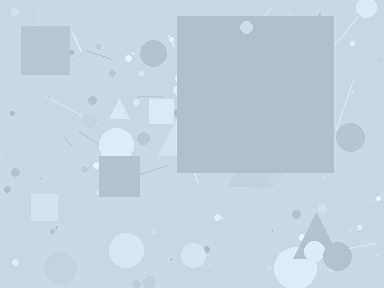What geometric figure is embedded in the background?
A square is embedded in the background.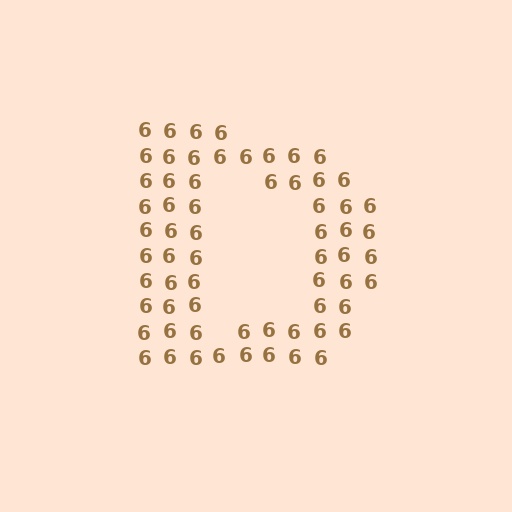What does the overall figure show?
The overall figure shows the letter D.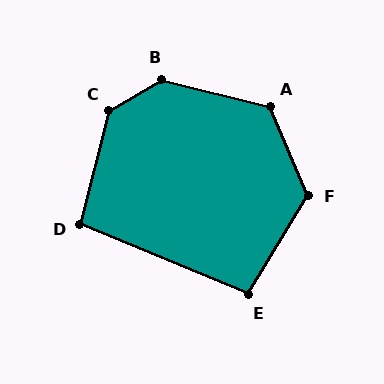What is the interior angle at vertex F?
Approximately 126 degrees (obtuse).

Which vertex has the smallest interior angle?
D, at approximately 98 degrees.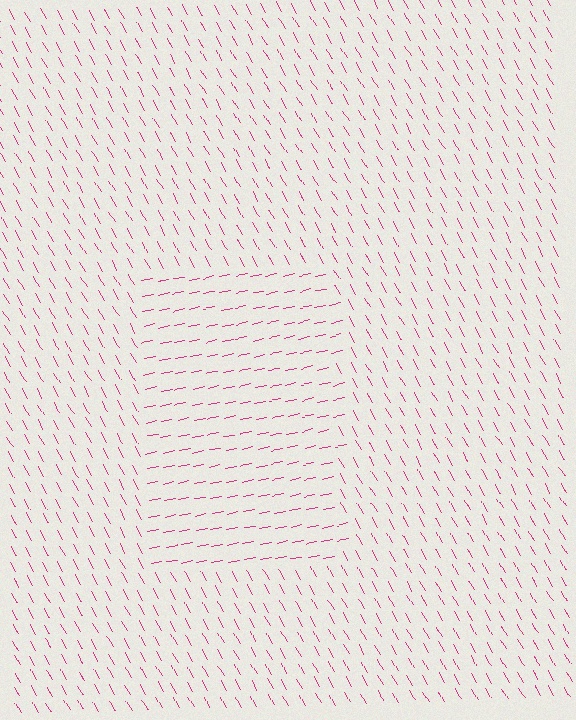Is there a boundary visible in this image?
Yes, there is a texture boundary formed by a change in line orientation.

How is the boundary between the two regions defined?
The boundary is defined purely by a change in line orientation (approximately 74 degrees difference). All lines are the same color and thickness.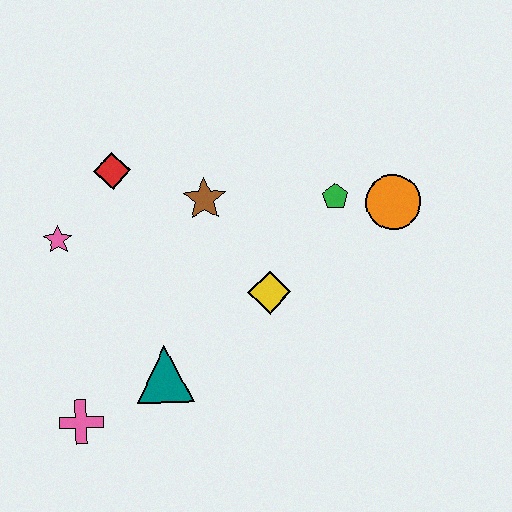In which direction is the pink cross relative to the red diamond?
The pink cross is below the red diamond.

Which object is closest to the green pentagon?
The orange circle is closest to the green pentagon.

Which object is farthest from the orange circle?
The pink cross is farthest from the orange circle.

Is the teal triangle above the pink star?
No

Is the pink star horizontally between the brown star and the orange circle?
No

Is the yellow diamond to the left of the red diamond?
No